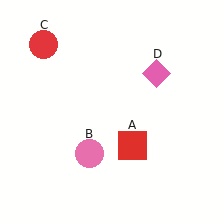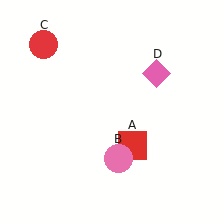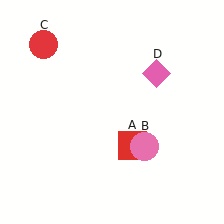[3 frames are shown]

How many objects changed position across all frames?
1 object changed position: pink circle (object B).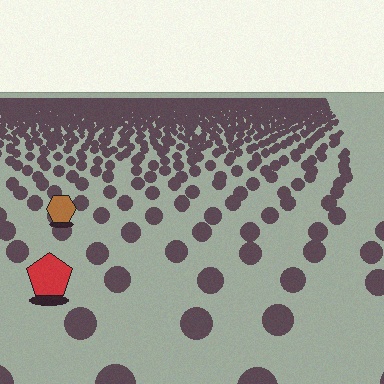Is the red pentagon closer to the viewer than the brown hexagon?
Yes. The red pentagon is closer — you can tell from the texture gradient: the ground texture is coarser near it.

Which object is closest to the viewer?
The red pentagon is closest. The texture marks near it are larger and more spread out.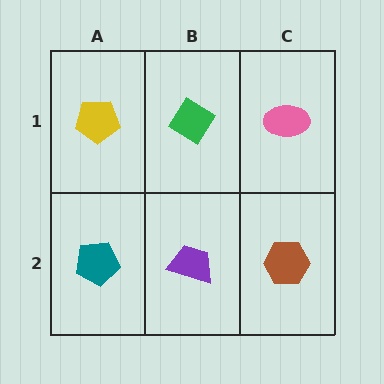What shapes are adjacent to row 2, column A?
A yellow pentagon (row 1, column A), a purple trapezoid (row 2, column B).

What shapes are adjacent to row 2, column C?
A pink ellipse (row 1, column C), a purple trapezoid (row 2, column B).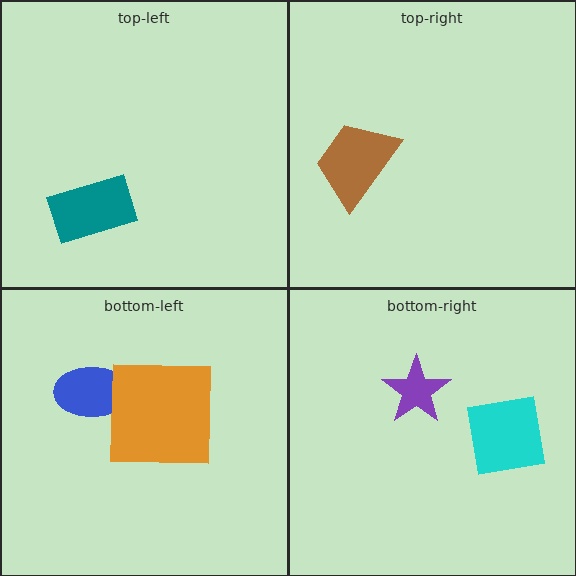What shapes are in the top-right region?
The brown trapezoid.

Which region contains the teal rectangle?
The top-left region.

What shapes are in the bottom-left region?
The blue ellipse, the orange square.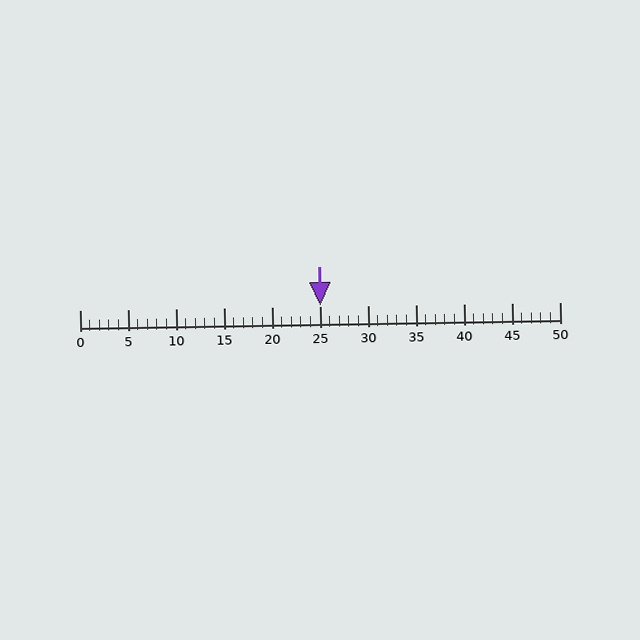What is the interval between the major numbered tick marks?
The major tick marks are spaced 5 units apart.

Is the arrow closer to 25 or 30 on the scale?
The arrow is closer to 25.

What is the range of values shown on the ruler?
The ruler shows values from 0 to 50.